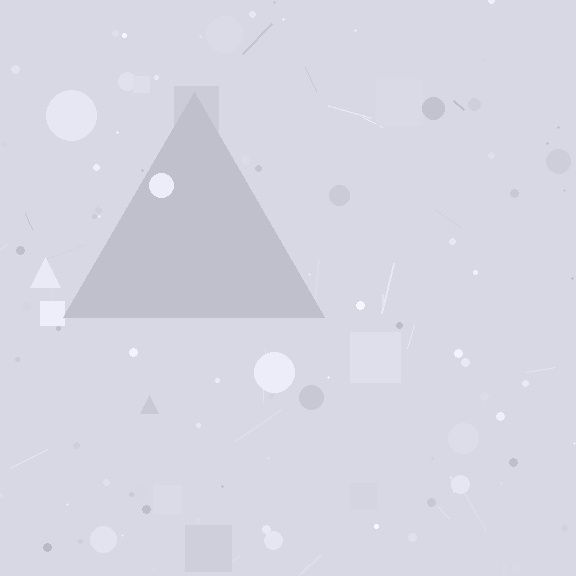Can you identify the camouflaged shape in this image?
The camouflaged shape is a triangle.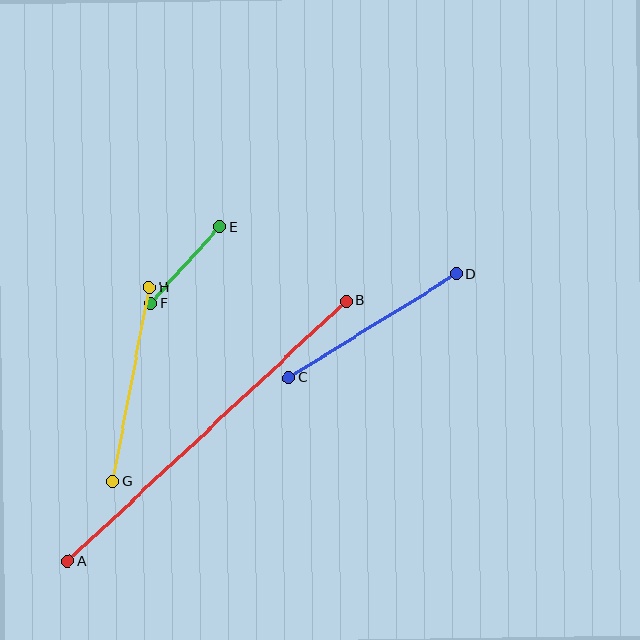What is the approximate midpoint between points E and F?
The midpoint is at approximately (185, 265) pixels.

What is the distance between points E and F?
The distance is approximately 103 pixels.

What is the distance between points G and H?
The distance is approximately 197 pixels.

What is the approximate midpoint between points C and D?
The midpoint is at approximately (372, 326) pixels.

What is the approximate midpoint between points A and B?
The midpoint is at approximately (207, 431) pixels.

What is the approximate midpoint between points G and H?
The midpoint is at approximately (131, 384) pixels.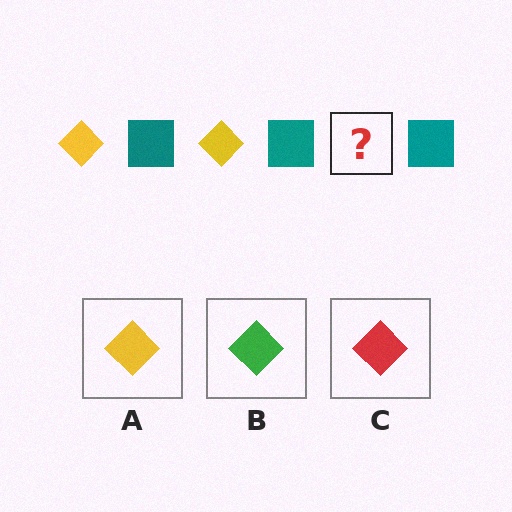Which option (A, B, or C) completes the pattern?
A.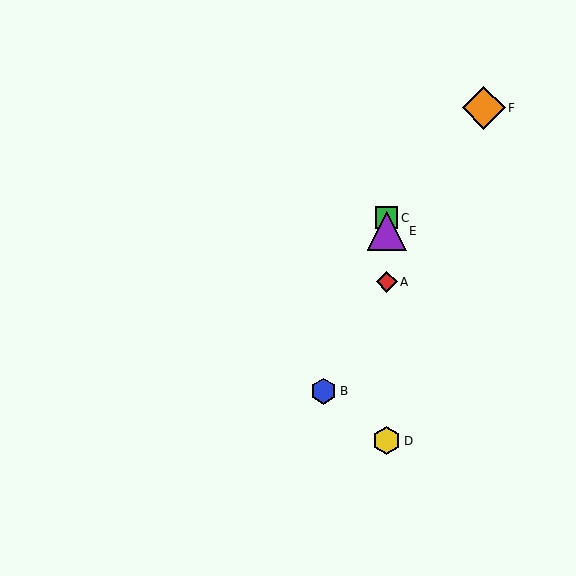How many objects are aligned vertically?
4 objects (A, C, D, E) are aligned vertically.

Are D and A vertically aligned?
Yes, both are at x≈387.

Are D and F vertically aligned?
No, D is at x≈387 and F is at x≈484.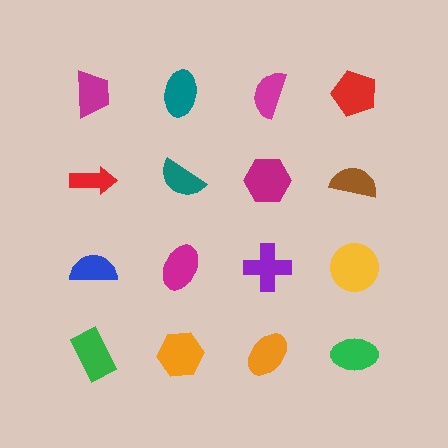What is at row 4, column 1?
A green rectangle.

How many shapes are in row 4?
4 shapes.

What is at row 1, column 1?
A magenta trapezoid.